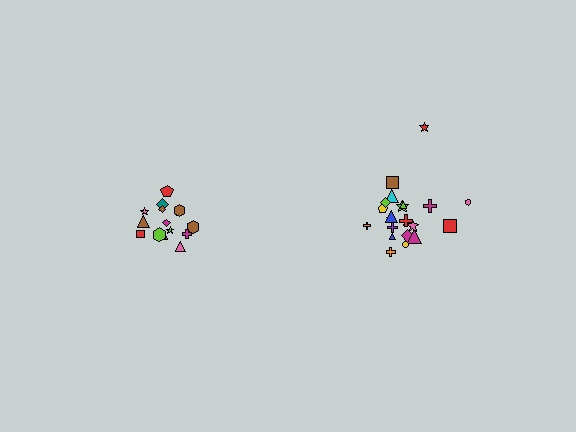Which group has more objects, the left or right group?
The right group.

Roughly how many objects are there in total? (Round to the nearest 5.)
Roughly 35 objects in total.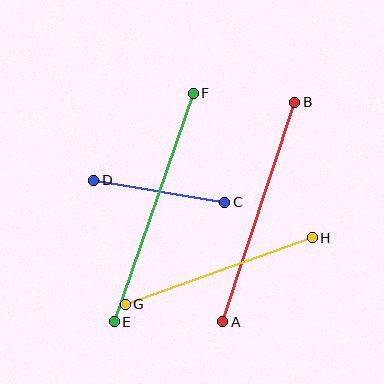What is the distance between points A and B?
The distance is approximately 231 pixels.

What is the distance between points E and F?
The distance is approximately 242 pixels.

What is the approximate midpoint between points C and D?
The midpoint is at approximately (159, 191) pixels.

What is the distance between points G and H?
The distance is approximately 199 pixels.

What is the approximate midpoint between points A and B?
The midpoint is at approximately (259, 212) pixels.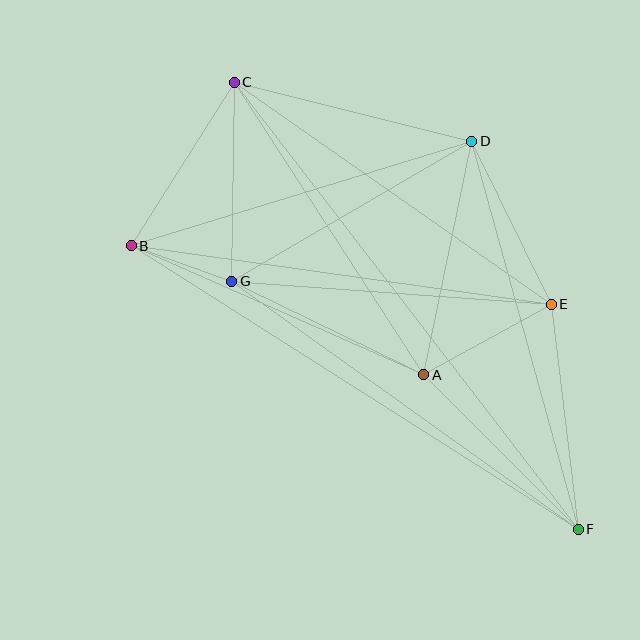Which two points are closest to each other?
Points B and G are closest to each other.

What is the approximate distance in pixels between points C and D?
The distance between C and D is approximately 245 pixels.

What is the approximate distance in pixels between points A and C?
The distance between A and C is approximately 349 pixels.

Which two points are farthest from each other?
Points C and F are farthest from each other.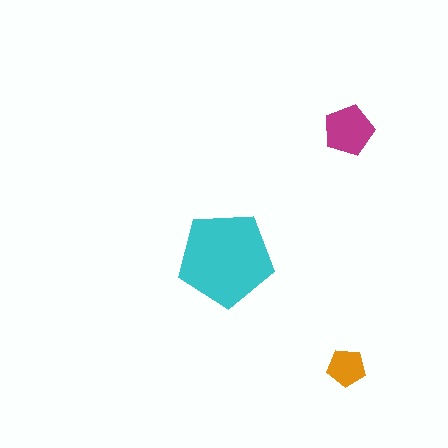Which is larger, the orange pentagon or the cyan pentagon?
The cyan one.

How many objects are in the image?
There are 3 objects in the image.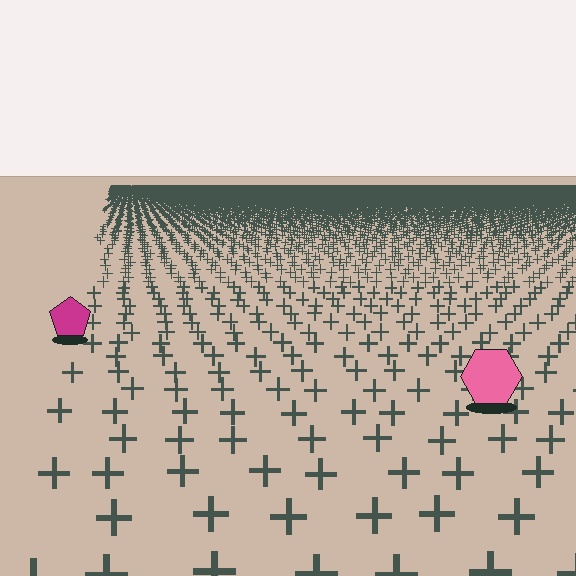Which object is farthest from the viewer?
The magenta pentagon is farthest from the viewer. It appears smaller and the ground texture around it is denser.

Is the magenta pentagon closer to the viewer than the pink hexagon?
No. The pink hexagon is closer — you can tell from the texture gradient: the ground texture is coarser near it.